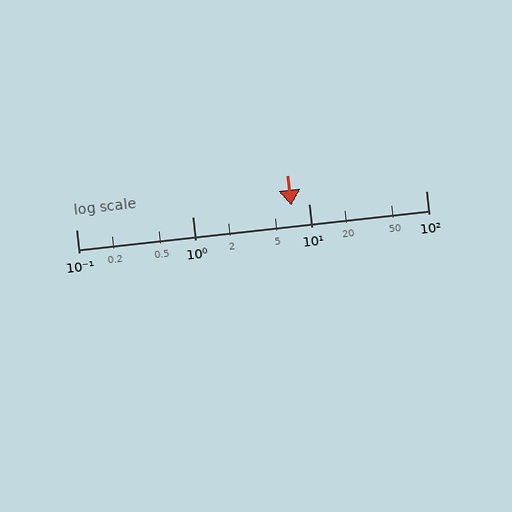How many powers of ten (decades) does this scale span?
The scale spans 3 decades, from 0.1 to 100.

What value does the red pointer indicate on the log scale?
The pointer indicates approximately 7.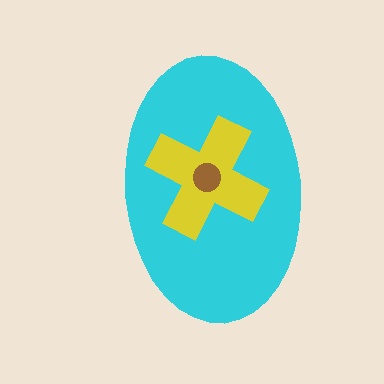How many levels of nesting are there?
3.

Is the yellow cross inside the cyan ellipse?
Yes.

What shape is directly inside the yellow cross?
The brown circle.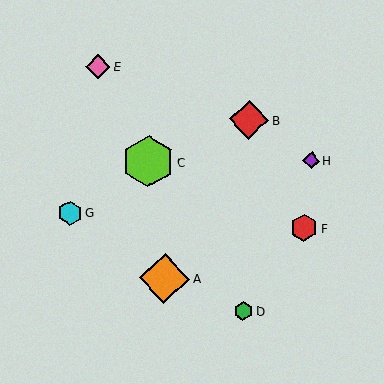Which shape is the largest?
The lime hexagon (labeled C) is the largest.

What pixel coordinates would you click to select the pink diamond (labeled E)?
Click at (98, 67) to select the pink diamond E.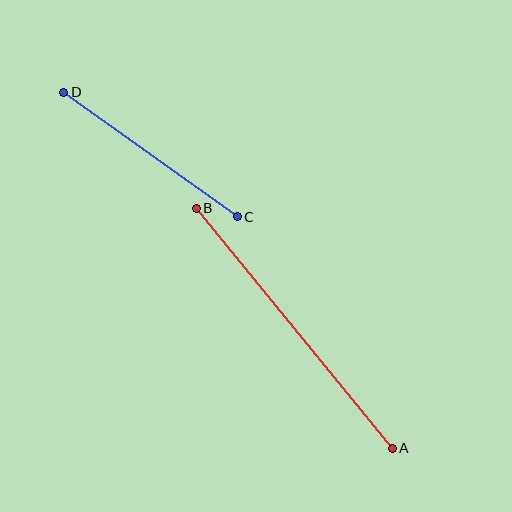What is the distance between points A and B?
The distance is approximately 310 pixels.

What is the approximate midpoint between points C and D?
The midpoint is at approximately (151, 154) pixels.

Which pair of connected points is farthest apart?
Points A and B are farthest apart.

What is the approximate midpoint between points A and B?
The midpoint is at approximately (294, 328) pixels.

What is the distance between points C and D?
The distance is approximately 213 pixels.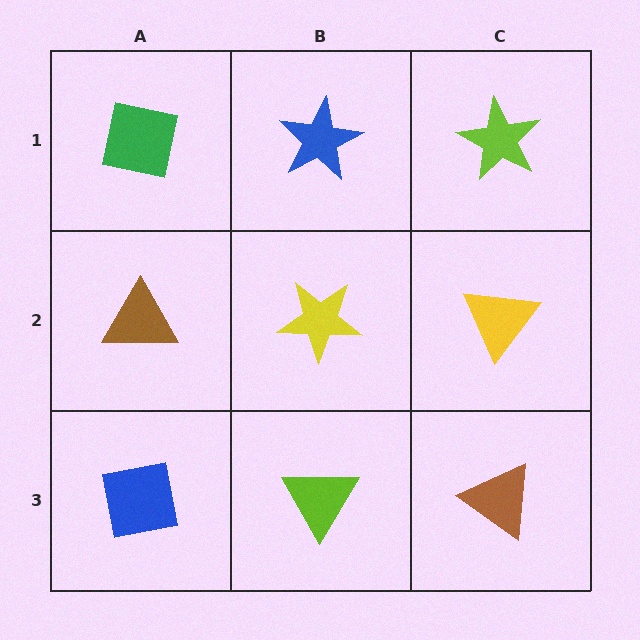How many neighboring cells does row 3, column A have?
2.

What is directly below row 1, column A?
A brown triangle.